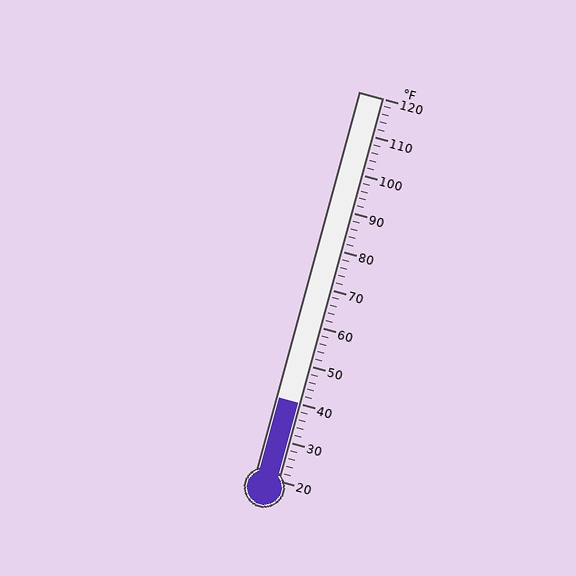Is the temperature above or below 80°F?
The temperature is below 80°F.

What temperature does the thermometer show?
The thermometer shows approximately 40°F.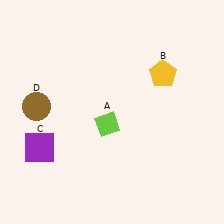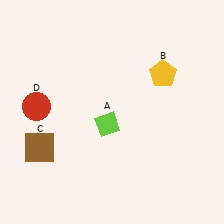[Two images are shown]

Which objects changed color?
C changed from purple to brown. D changed from brown to red.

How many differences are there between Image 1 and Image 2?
There are 2 differences between the two images.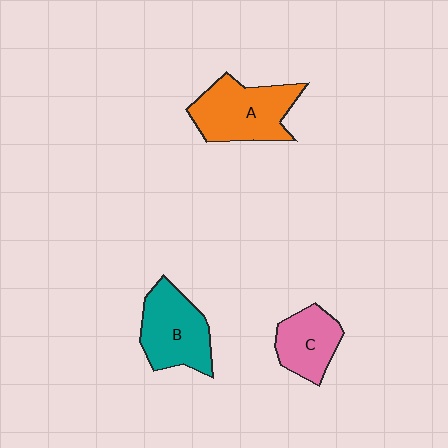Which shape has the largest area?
Shape A (orange).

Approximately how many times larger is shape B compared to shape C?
Approximately 1.4 times.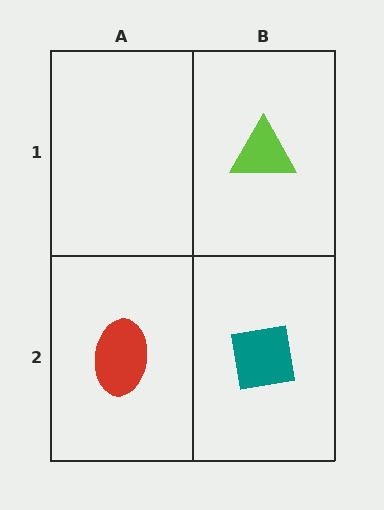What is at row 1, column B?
A lime triangle.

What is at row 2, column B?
A teal square.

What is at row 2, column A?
A red ellipse.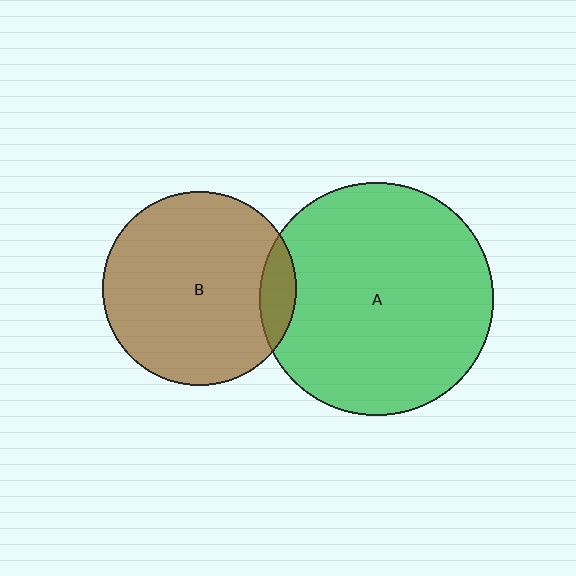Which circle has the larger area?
Circle A (green).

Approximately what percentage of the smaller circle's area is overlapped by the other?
Approximately 10%.